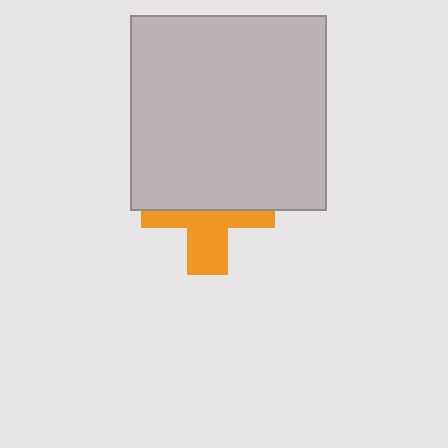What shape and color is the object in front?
The object in front is a light gray square.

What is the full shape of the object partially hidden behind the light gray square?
The partially hidden object is an orange cross.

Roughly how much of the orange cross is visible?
A small part of it is visible (roughly 44%).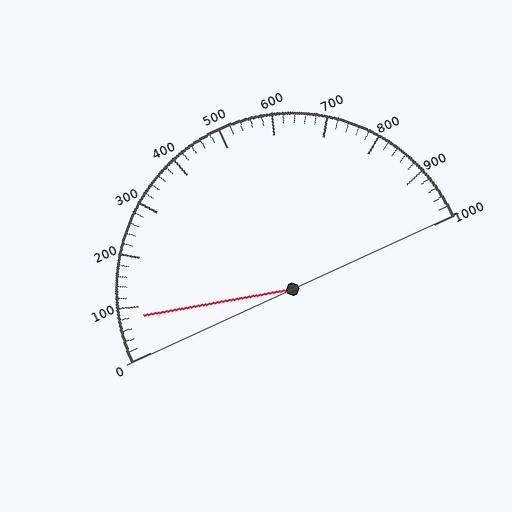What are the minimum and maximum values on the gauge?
The gauge ranges from 0 to 1000.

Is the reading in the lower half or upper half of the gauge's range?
The reading is in the lower half of the range (0 to 1000).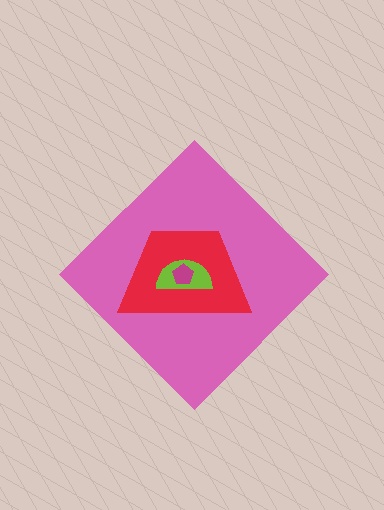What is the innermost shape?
The magenta pentagon.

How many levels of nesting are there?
4.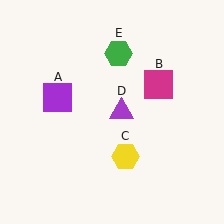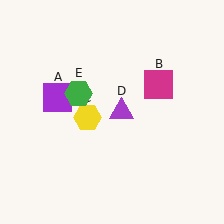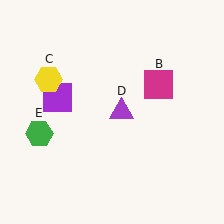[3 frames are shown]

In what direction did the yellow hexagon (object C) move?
The yellow hexagon (object C) moved up and to the left.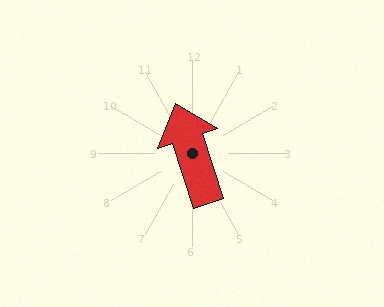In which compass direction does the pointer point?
North.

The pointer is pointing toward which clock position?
Roughly 11 o'clock.